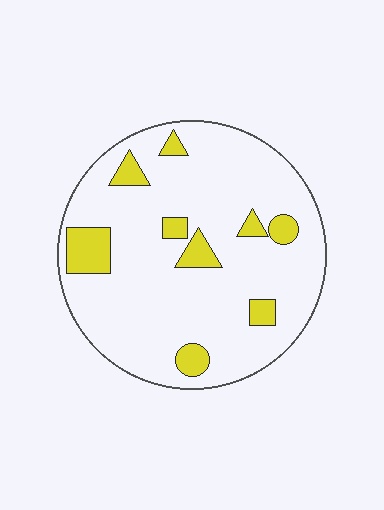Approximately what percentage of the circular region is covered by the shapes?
Approximately 15%.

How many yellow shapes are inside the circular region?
9.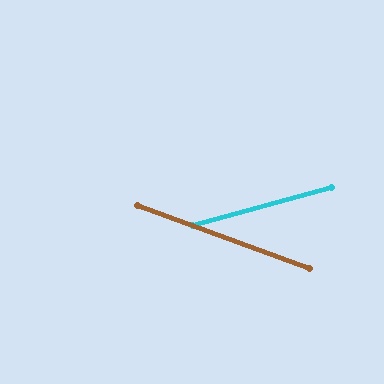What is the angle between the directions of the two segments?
Approximately 36 degrees.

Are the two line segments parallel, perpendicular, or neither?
Neither parallel nor perpendicular — they differ by about 36°.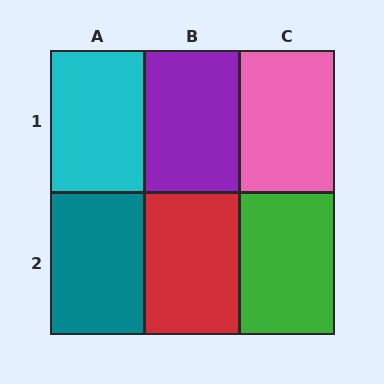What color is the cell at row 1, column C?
Pink.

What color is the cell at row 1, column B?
Purple.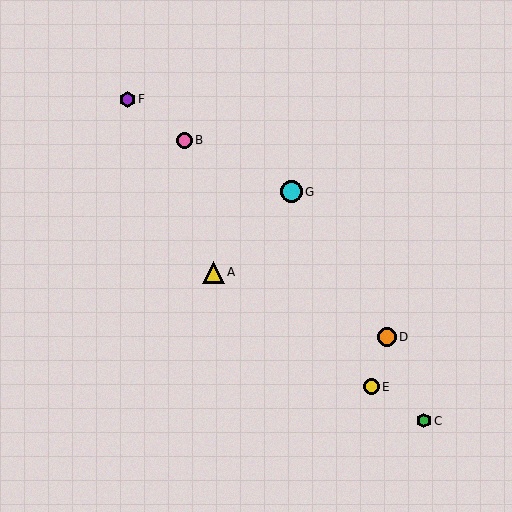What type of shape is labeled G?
Shape G is a cyan circle.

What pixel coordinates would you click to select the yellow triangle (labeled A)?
Click at (213, 272) to select the yellow triangle A.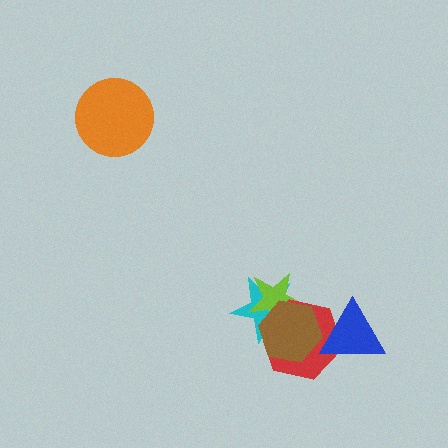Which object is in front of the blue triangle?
The brown hexagon is in front of the blue triangle.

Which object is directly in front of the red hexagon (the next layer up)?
The blue triangle is directly in front of the red hexagon.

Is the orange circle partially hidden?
No, no other shape covers it.